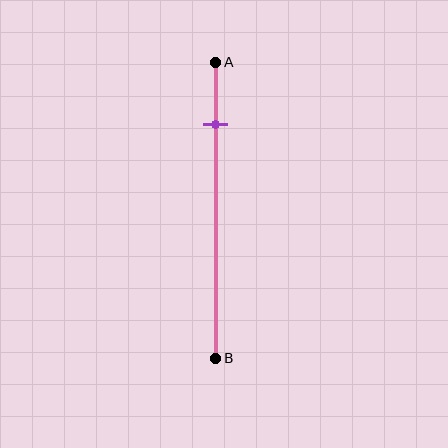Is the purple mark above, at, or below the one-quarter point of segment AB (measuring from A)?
The purple mark is above the one-quarter point of segment AB.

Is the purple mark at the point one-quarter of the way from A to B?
No, the mark is at about 20% from A, not at the 25% one-quarter point.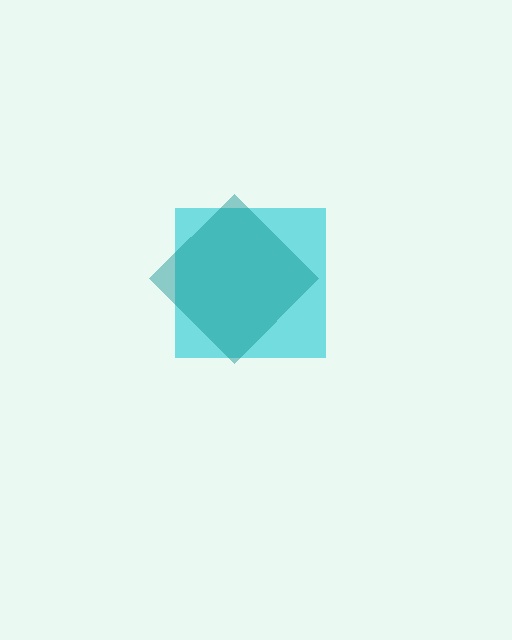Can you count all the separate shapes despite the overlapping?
Yes, there are 2 separate shapes.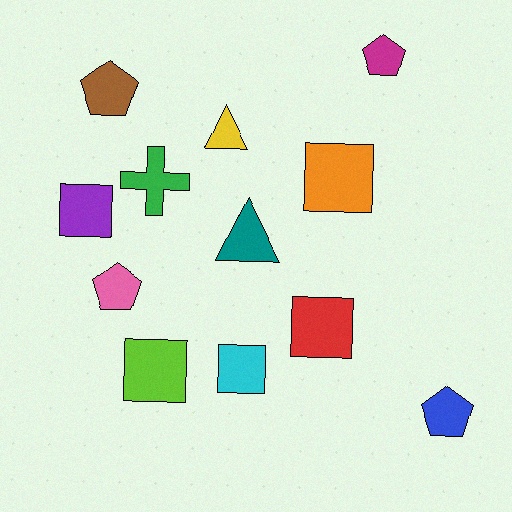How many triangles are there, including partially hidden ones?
There are 2 triangles.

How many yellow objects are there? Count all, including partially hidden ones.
There is 1 yellow object.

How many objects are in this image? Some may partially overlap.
There are 12 objects.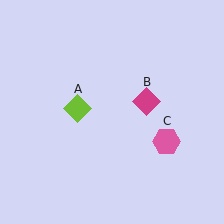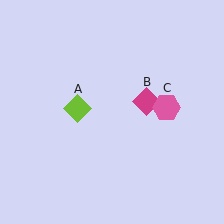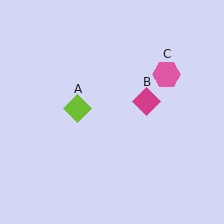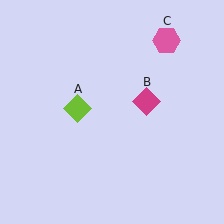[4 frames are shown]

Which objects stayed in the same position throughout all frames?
Lime diamond (object A) and magenta diamond (object B) remained stationary.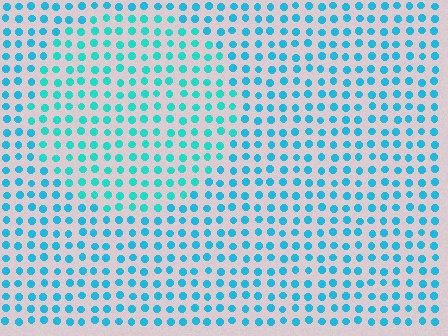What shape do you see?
I see a circle.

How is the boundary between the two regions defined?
The boundary is defined purely by a slight shift in hue (about 18 degrees). Spacing, size, and orientation are identical on both sides.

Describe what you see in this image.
The image is filled with small cyan elements in a uniform arrangement. A circle-shaped region is visible where the elements are tinted to a slightly different hue, forming a subtle color boundary.